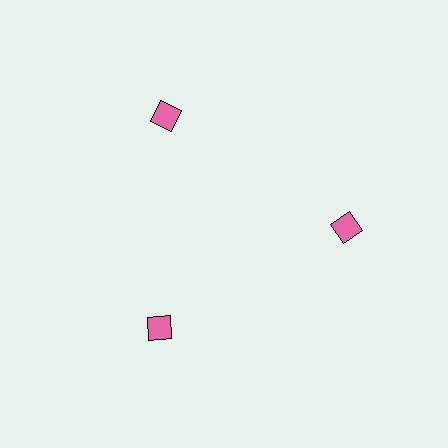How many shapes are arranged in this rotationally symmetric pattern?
There are 3 shapes, arranged in 3 groups of 1.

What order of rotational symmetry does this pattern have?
This pattern has 3-fold rotational symmetry.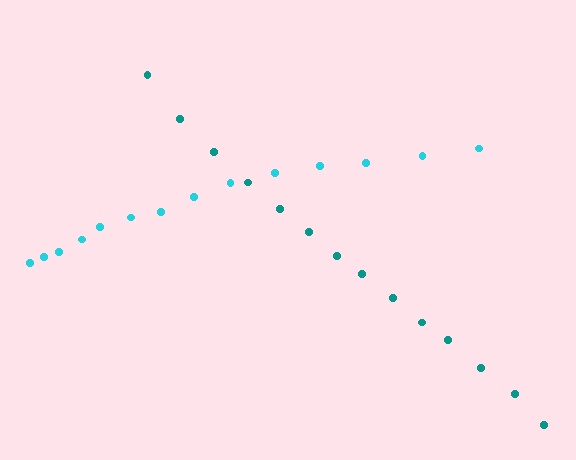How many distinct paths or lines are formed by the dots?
There are 2 distinct paths.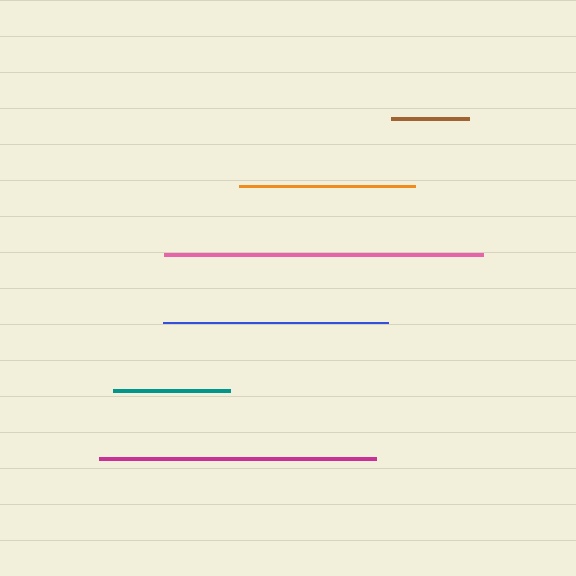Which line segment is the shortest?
The brown line is the shortest at approximately 78 pixels.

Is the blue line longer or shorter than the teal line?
The blue line is longer than the teal line.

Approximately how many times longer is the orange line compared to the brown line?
The orange line is approximately 2.3 times the length of the brown line.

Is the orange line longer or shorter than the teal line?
The orange line is longer than the teal line.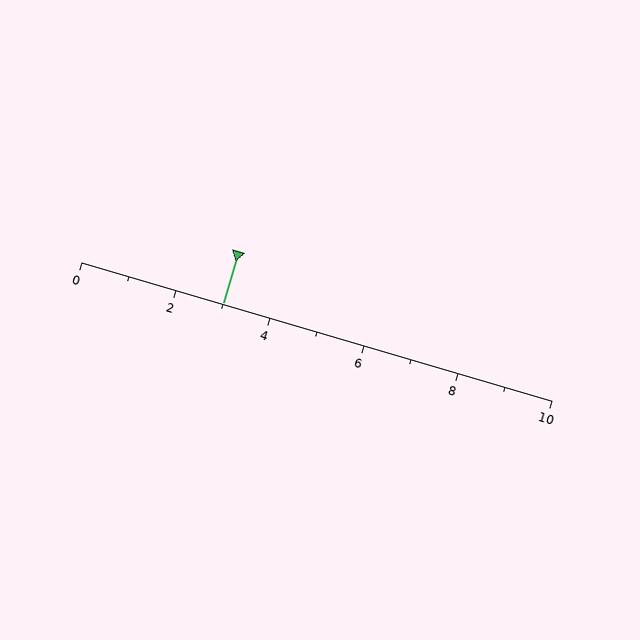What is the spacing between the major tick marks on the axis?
The major ticks are spaced 2 apart.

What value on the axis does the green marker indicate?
The marker indicates approximately 3.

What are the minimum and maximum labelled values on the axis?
The axis runs from 0 to 10.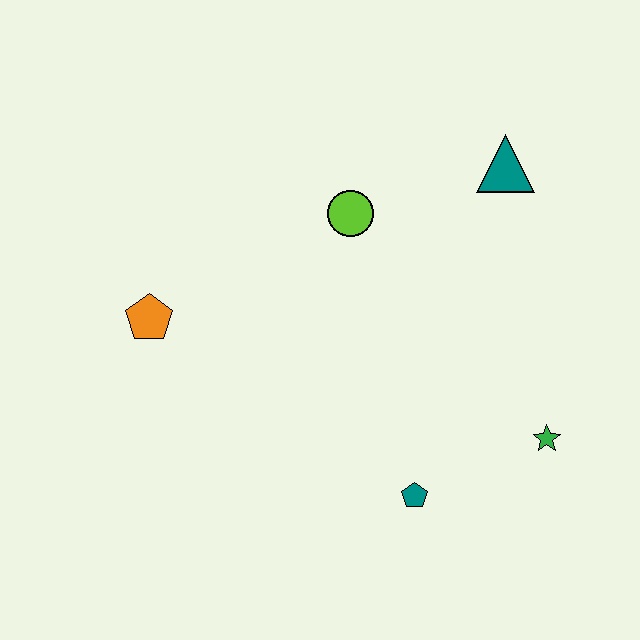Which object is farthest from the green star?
The orange pentagon is farthest from the green star.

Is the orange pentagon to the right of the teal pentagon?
No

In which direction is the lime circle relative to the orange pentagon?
The lime circle is to the right of the orange pentagon.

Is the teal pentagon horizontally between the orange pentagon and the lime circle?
No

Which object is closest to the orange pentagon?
The lime circle is closest to the orange pentagon.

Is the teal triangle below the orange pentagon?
No